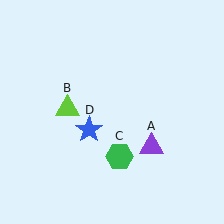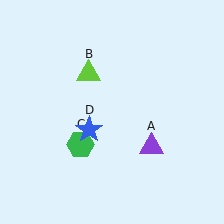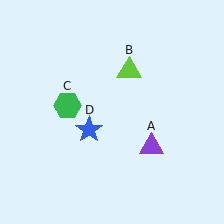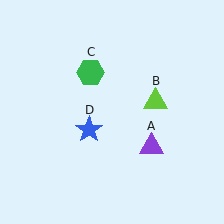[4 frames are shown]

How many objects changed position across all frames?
2 objects changed position: lime triangle (object B), green hexagon (object C).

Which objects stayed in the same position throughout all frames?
Purple triangle (object A) and blue star (object D) remained stationary.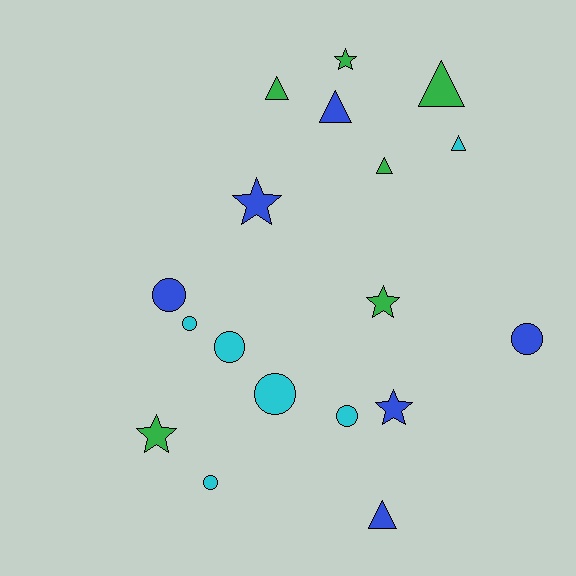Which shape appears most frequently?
Circle, with 7 objects.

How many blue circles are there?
There are 2 blue circles.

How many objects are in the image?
There are 18 objects.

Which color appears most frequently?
Green, with 6 objects.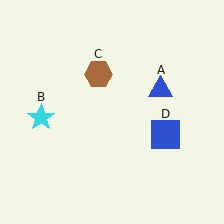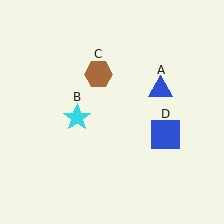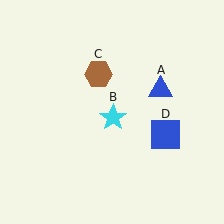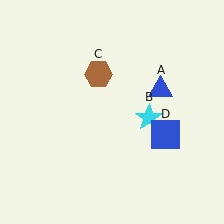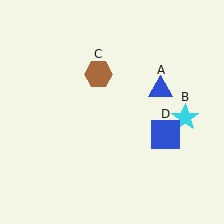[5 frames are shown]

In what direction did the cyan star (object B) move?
The cyan star (object B) moved right.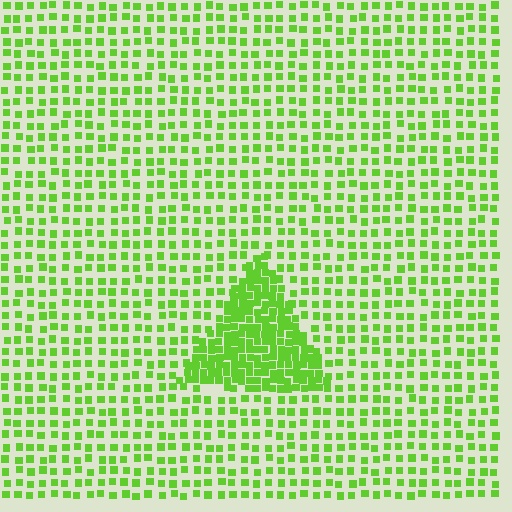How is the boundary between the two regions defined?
The boundary is defined by a change in element density (approximately 2.4x ratio). All elements are the same color, size, and shape.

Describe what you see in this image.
The image contains small lime elements arranged at two different densities. A triangle-shaped region is visible where the elements are more densely packed than the surrounding area.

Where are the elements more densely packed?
The elements are more densely packed inside the triangle boundary.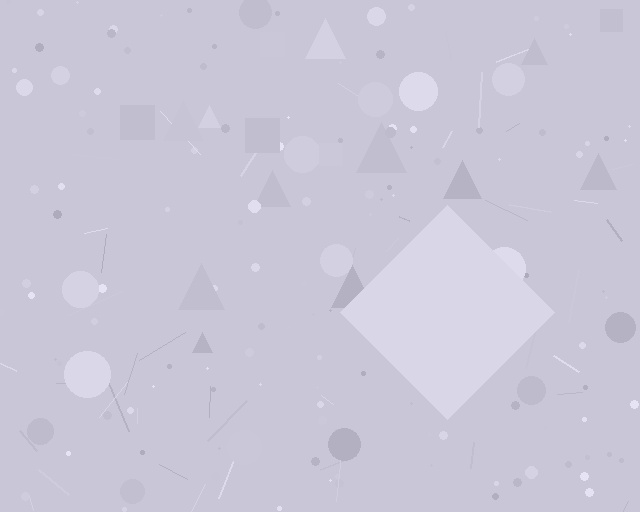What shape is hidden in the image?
A diamond is hidden in the image.